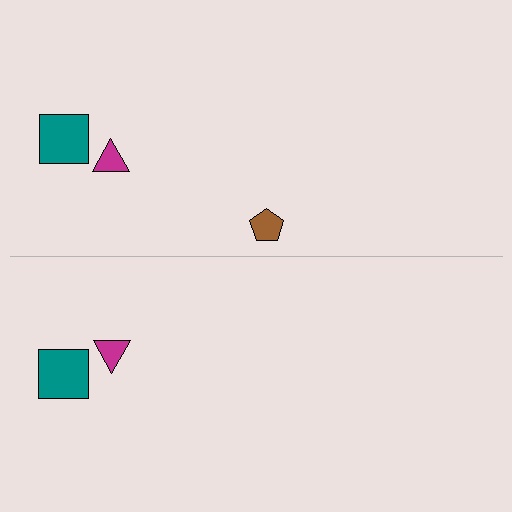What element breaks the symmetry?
A brown pentagon is missing from the bottom side.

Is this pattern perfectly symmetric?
No, the pattern is not perfectly symmetric. A brown pentagon is missing from the bottom side.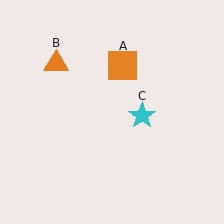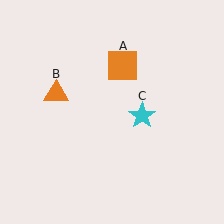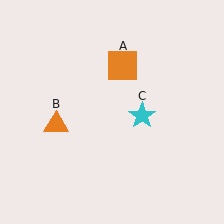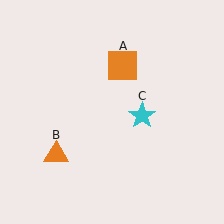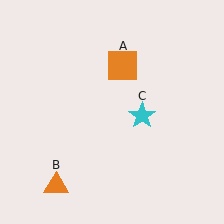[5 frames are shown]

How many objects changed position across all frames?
1 object changed position: orange triangle (object B).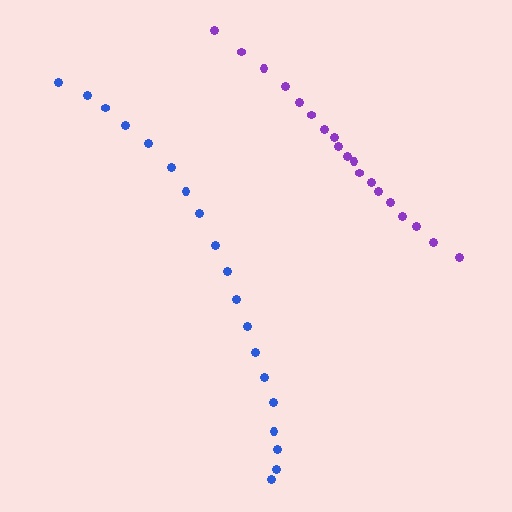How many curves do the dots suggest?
There are 2 distinct paths.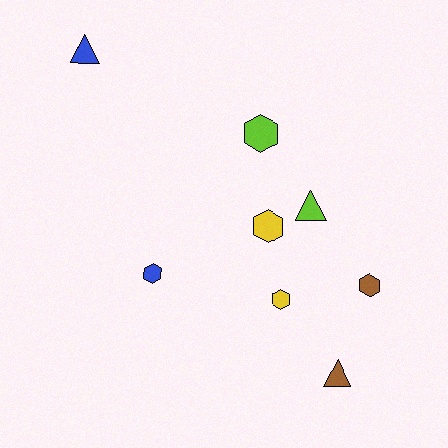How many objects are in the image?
There are 8 objects.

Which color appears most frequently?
Yellow, with 2 objects.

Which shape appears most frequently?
Hexagon, with 5 objects.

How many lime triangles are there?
There is 1 lime triangle.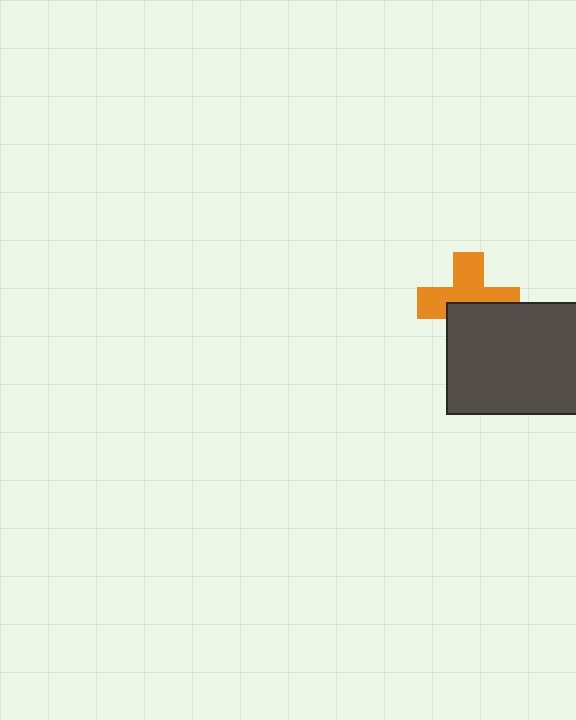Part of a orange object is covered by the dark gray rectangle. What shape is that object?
It is a cross.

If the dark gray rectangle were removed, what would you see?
You would see the complete orange cross.